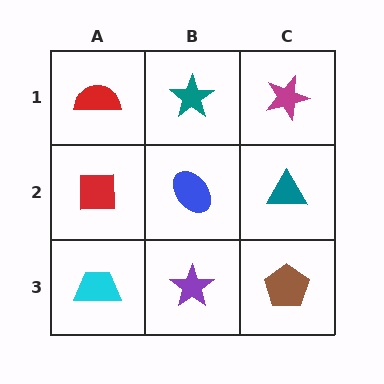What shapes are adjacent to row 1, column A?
A red square (row 2, column A), a teal star (row 1, column B).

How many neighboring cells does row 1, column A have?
2.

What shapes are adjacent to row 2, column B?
A teal star (row 1, column B), a purple star (row 3, column B), a red square (row 2, column A), a teal triangle (row 2, column C).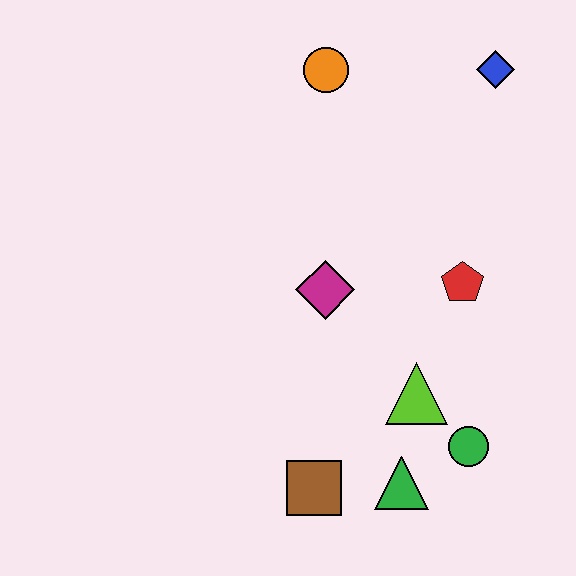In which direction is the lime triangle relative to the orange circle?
The lime triangle is below the orange circle.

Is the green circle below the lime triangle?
Yes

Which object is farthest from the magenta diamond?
The blue diamond is farthest from the magenta diamond.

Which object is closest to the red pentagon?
The lime triangle is closest to the red pentagon.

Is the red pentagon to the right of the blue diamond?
No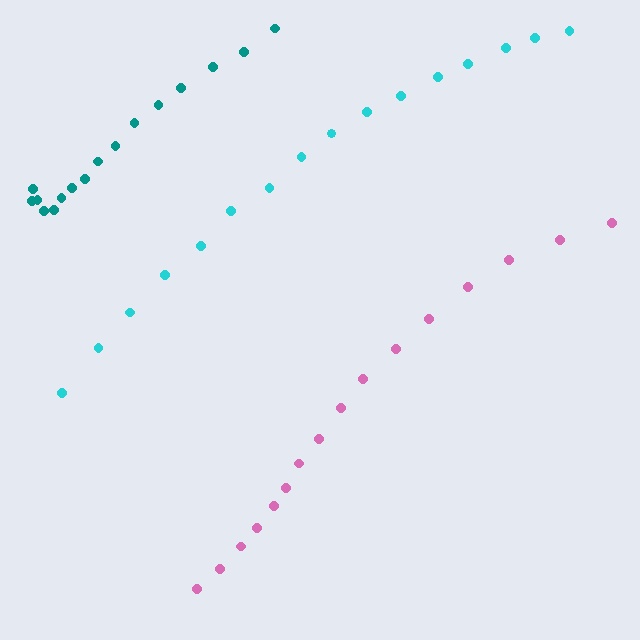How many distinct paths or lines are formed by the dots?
There are 3 distinct paths.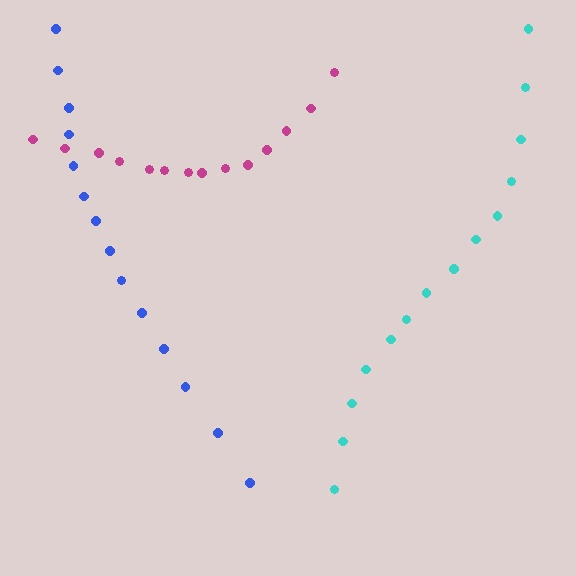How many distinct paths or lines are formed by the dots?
There are 3 distinct paths.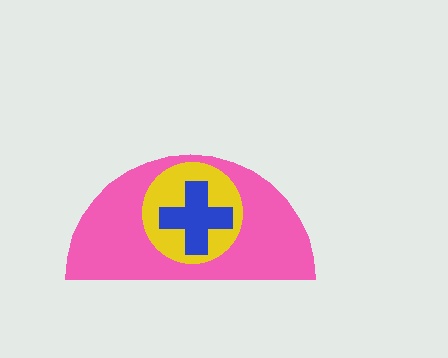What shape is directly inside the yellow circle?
The blue cross.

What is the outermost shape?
The pink semicircle.